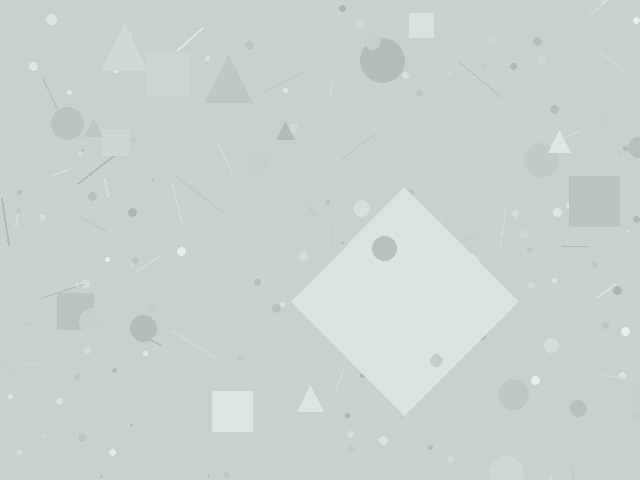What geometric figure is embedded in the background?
A diamond is embedded in the background.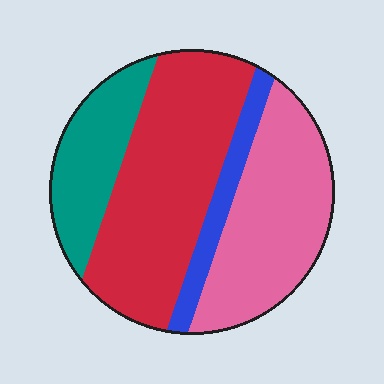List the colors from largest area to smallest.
From largest to smallest: red, pink, teal, blue.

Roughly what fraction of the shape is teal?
Teal covers 18% of the shape.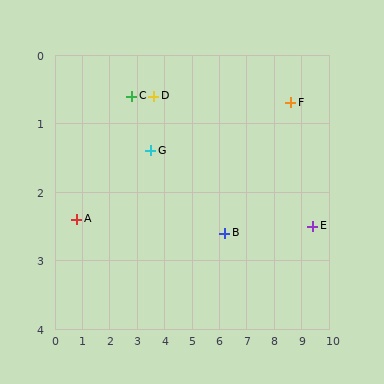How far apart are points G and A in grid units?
Points G and A are about 2.9 grid units apart.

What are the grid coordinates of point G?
Point G is at approximately (3.5, 1.4).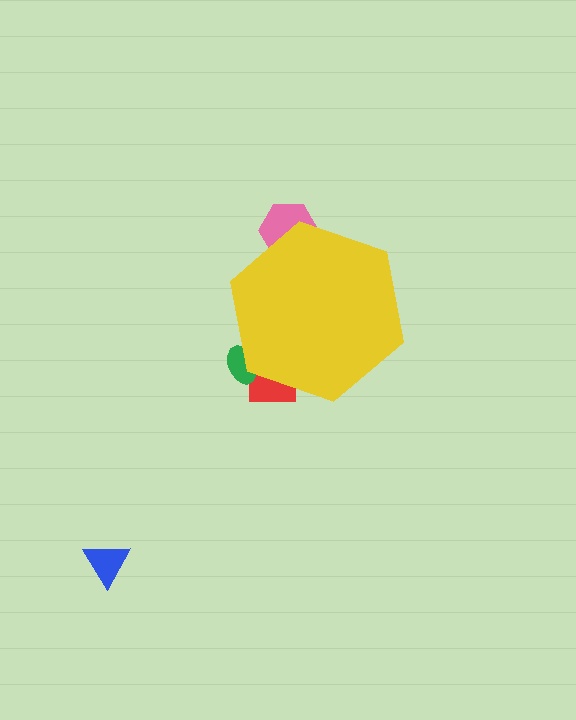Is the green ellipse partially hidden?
Yes, the green ellipse is partially hidden behind the yellow hexagon.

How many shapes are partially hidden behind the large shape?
3 shapes are partially hidden.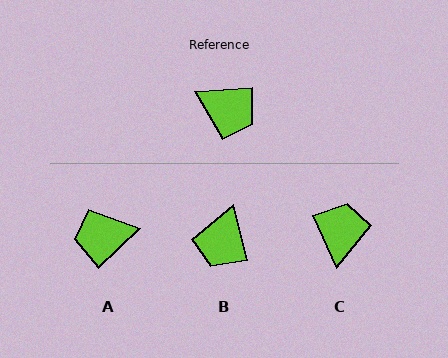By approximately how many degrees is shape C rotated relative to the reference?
Approximately 111 degrees counter-clockwise.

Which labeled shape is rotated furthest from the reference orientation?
A, about 140 degrees away.